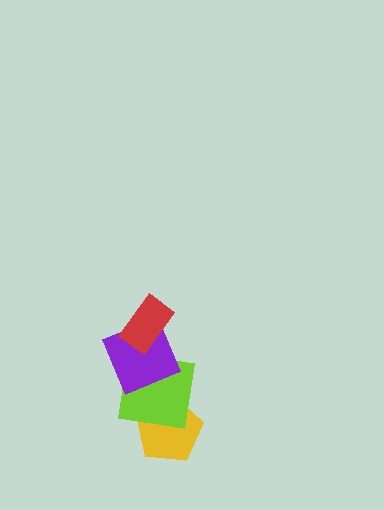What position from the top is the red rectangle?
The red rectangle is 1st from the top.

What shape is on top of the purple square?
The red rectangle is on top of the purple square.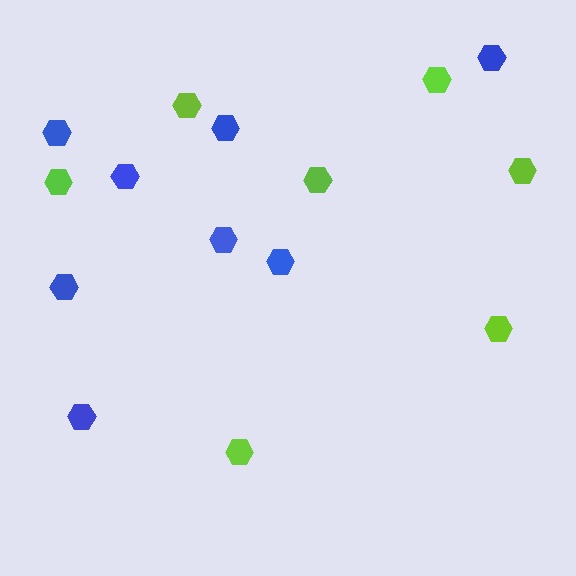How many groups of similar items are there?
There are 2 groups: one group of lime hexagons (7) and one group of blue hexagons (8).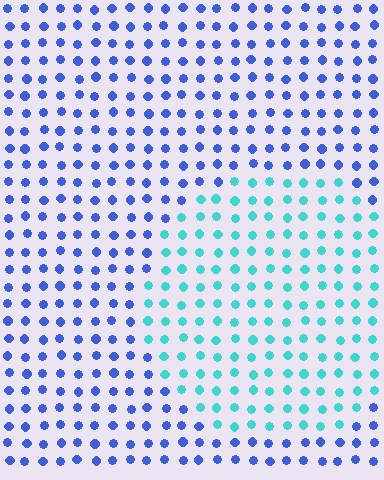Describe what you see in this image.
The image is filled with small blue elements in a uniform arrangement. A circle-shaped region is visible where the elements are tinted to a slightly different hue, forming a subtle color boundary.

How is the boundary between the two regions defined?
The boundary is defined purely by a slight shift in hue (about 52 degrees). Spacing, size, and orientation are identical on both sides.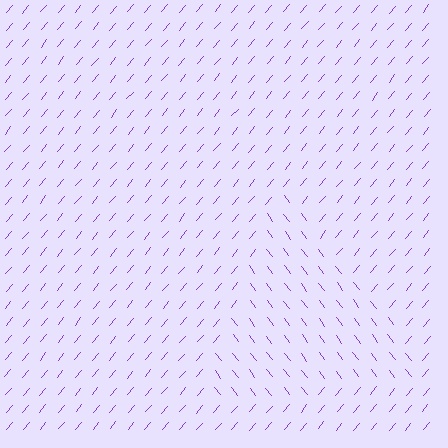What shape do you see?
I see a triangle.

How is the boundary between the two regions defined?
The boundary is defined purely by a change in line orientation (approximately 77 degrees difference). All lines are the same color and thickness.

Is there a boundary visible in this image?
Yes, there is a texture boundary formed by a change in line orientation.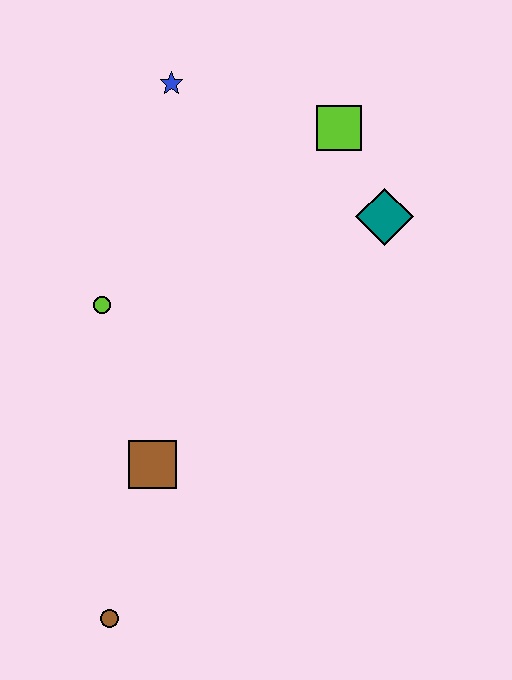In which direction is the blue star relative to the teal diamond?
The blue star is to the left of the teal diamond.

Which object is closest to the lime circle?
The brown square is closest to the lime circle.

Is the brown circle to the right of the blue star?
No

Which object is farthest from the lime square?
The brown circle is farthest from the lime square.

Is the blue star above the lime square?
Yes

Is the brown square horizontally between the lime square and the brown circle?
Yes